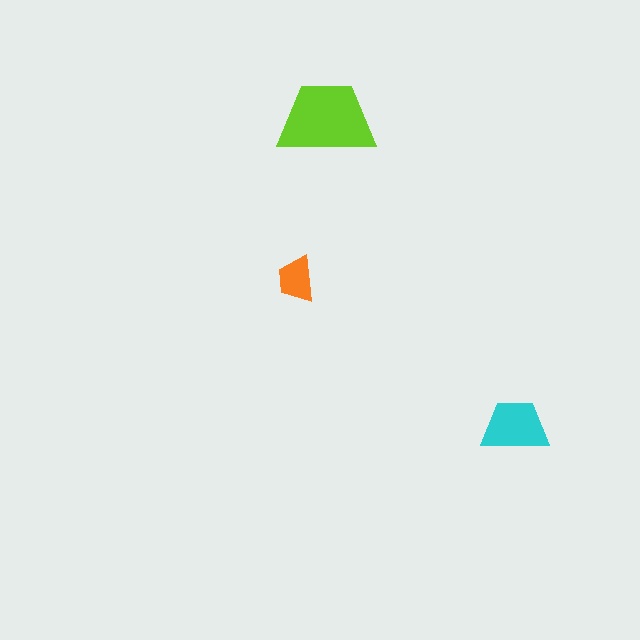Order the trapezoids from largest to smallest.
the lime one, the cyan one, the orange one.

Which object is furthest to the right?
The cyan trapezoid is rightmost.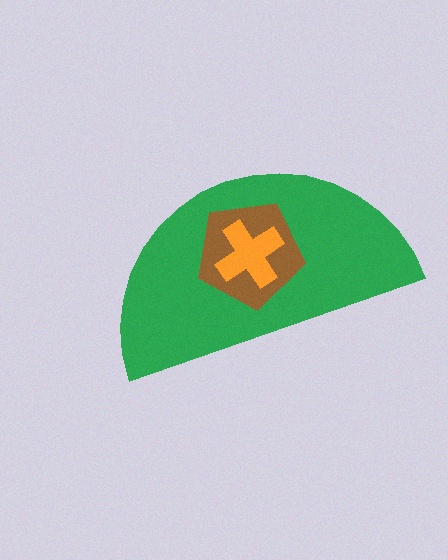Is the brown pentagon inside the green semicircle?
Yes.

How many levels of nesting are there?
3.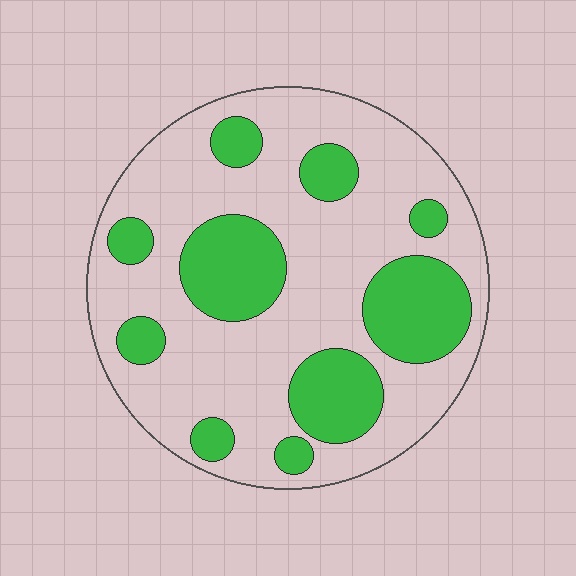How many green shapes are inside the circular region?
10.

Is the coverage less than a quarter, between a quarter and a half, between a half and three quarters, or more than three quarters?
Between a quarter and a half.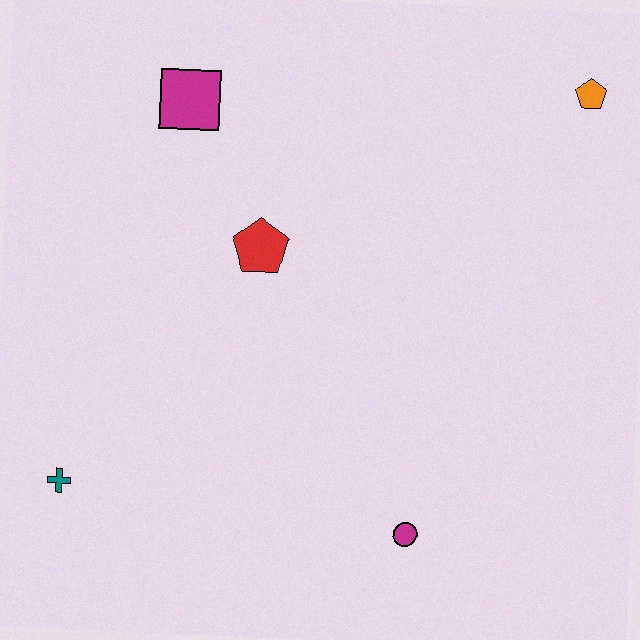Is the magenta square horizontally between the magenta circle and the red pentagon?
No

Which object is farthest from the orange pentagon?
The teal cross is farthest from the orange pentagon.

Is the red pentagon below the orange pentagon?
Yes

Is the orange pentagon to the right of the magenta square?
Yes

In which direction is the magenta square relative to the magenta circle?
The magenta square is above the magenta circle.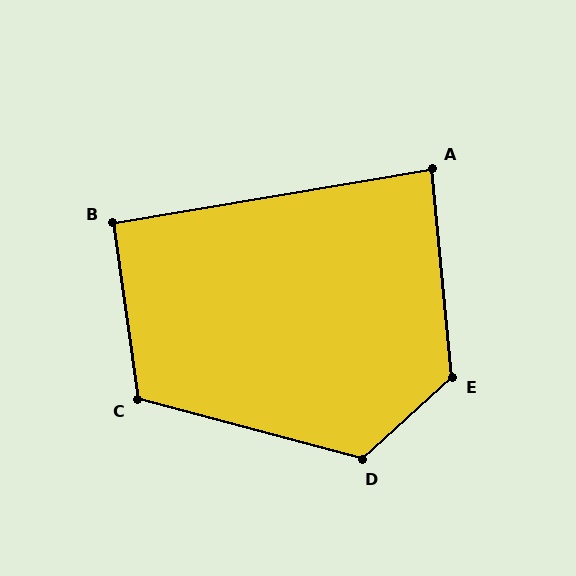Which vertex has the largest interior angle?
E, at approximately 127 degrees.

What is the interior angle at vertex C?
Approximately 113 degrees (obtuse).